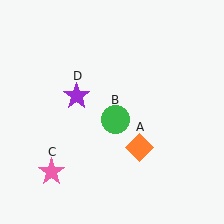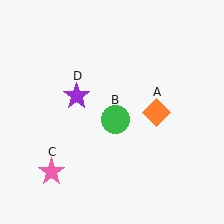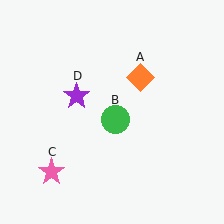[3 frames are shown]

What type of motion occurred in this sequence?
The orange diamond (object A) rotated counterclockwise around the center of the scene.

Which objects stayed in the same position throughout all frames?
Green circle (object B) and pink star (object C) and purple star (object D) remained stationary.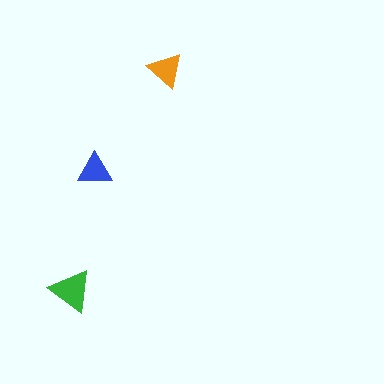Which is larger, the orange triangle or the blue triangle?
The orange one.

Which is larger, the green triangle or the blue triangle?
The green one.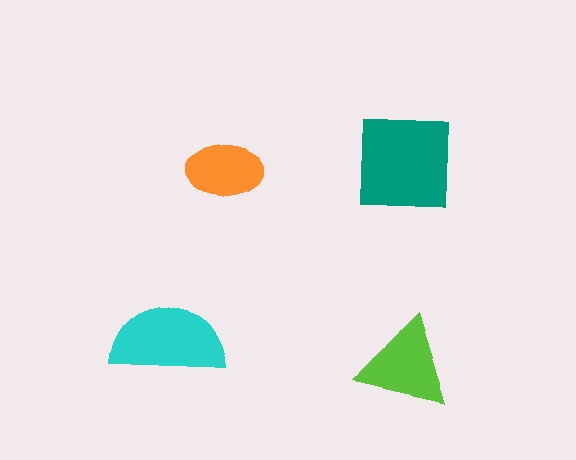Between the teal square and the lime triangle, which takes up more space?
The teal square.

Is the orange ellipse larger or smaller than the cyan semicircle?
Smaller.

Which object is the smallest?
The orange ellipse.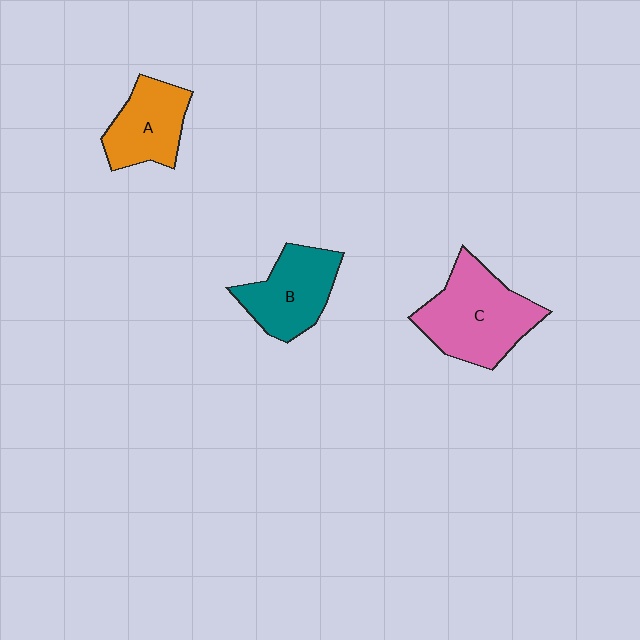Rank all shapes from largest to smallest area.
From largest to smallest: C (pink), B (teal), A (orange).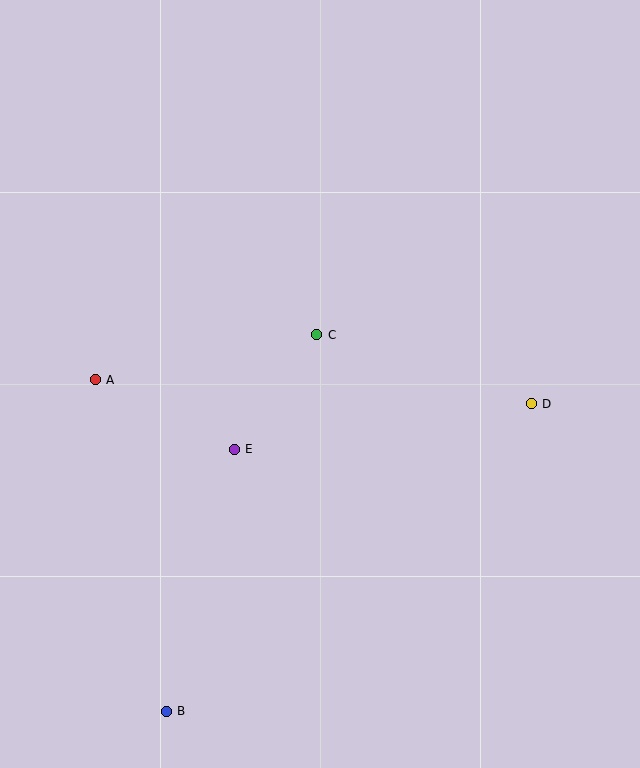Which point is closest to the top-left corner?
Point A is closest to the top-left corner.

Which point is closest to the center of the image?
Point C at (317, 335) is closest to the center.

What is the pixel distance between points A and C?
The distance between A and C is 226 pixels.